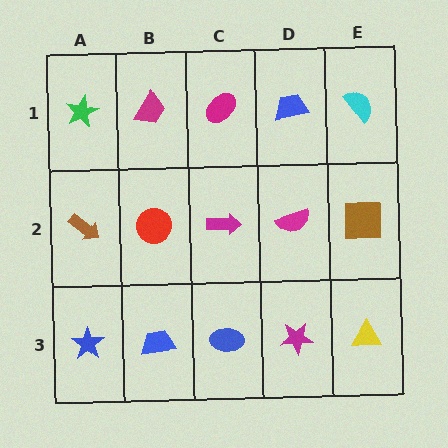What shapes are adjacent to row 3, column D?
A magenta semicircle (row 2, column D), a blue ellipse (row 3, column C), a yellow triangle (row 3, column E).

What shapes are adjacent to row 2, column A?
A green star (row 1, column A), a blue star (row 3, column A), a red circle (row 2, column B).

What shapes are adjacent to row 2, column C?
A magenta ellipse (row 1, column C), a blue ellipse (row 3, column C), a red circle (row 2, column B), a magenta semicircle (row 2, column D).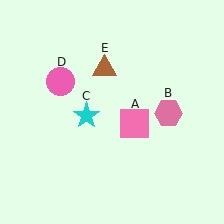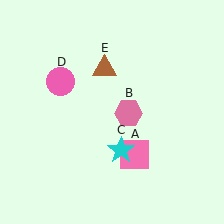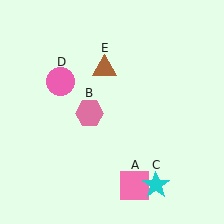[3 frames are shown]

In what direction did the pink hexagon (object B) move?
The pink hexagon (object B) moved left.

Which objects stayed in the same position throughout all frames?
Pink circle (object D) and brown triangle (object E) remained stationary.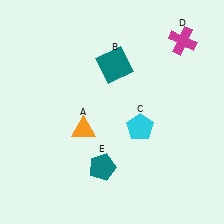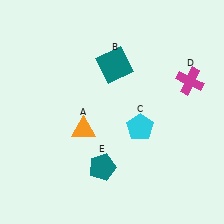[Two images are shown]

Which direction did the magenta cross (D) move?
The magenta cross (D) moved down.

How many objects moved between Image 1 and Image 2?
1 object moved between the two images.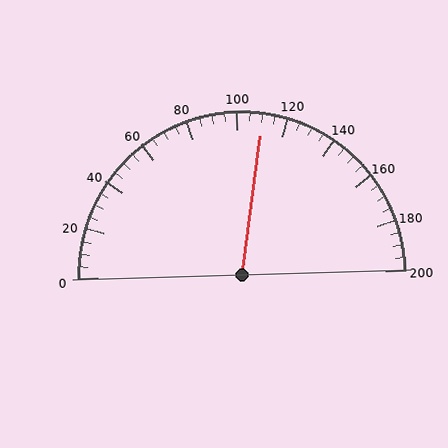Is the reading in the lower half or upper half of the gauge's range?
The reading is in the upper half of the range (0 to 200).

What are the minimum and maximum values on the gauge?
The gauge ranges from 0 to 200.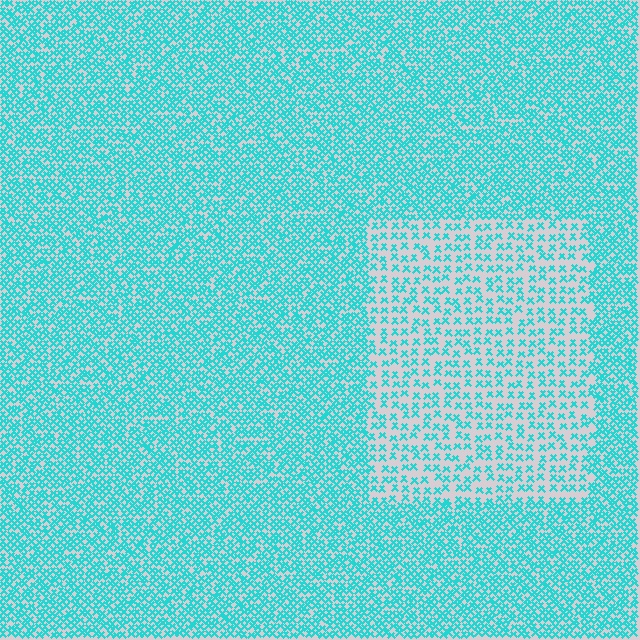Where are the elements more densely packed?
The elements are more densely packed outside the rectangle boundary.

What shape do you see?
I see a rectangle.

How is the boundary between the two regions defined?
The boundary is defined by a change in element density (approximately 2.2x ratio). All elements are the same color, size, and shape.